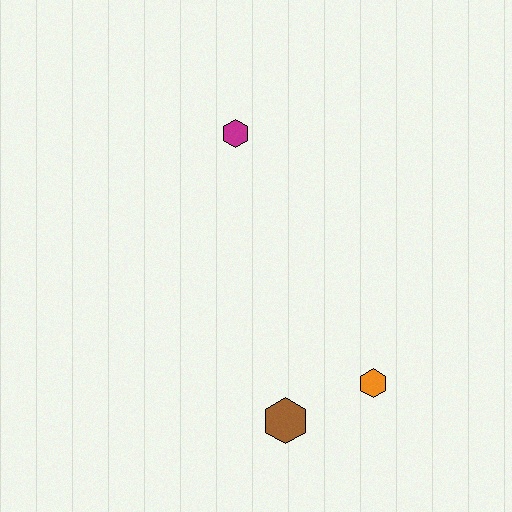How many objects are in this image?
There are 3 objects.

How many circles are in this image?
There are no circles.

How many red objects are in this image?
There are no red objects.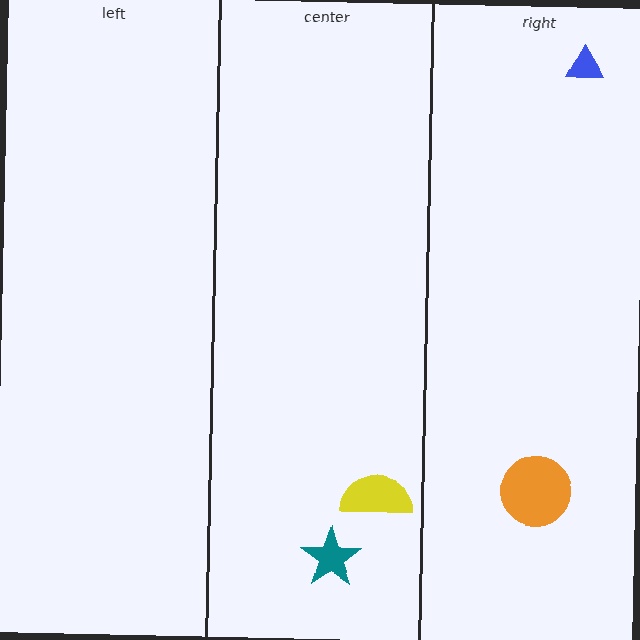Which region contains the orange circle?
The right region.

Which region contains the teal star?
The center region.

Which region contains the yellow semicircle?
The center region.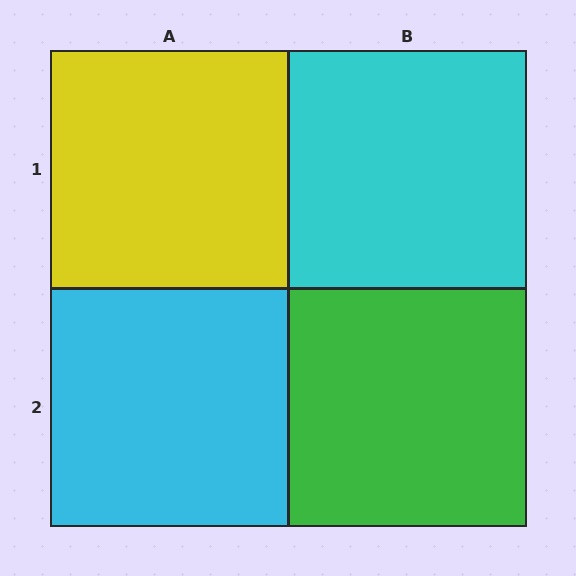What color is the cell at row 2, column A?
Cyan.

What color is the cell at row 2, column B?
Green.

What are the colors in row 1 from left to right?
Yellow, cyan.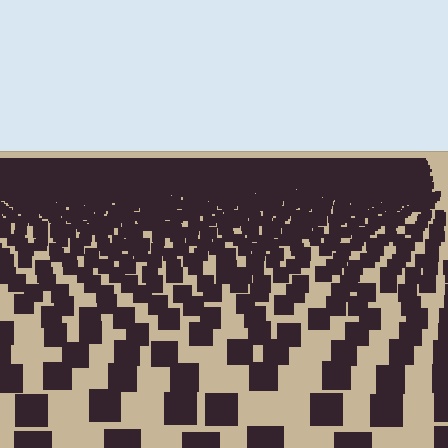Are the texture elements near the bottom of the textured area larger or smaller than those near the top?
Larger. Near the bottom, elements are closer to the viewer and appear at a bigger on-screen size.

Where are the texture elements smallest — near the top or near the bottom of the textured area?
Near the top.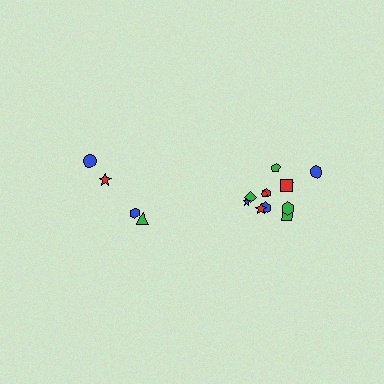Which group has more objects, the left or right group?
The right group.